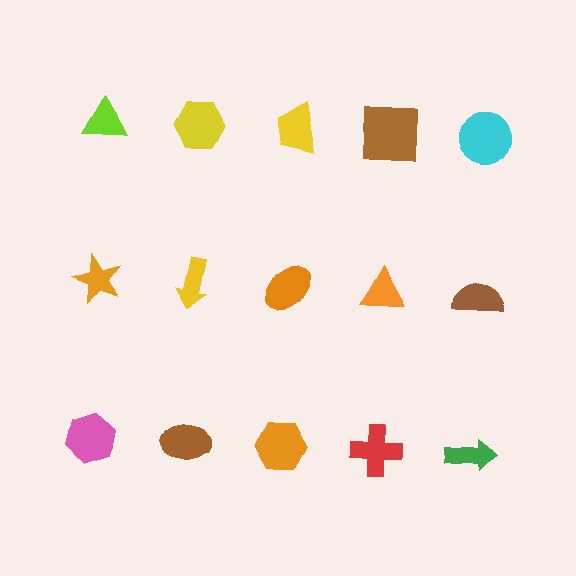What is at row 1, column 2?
A yellow hexagon.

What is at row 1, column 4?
A brown square.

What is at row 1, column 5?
A cyan circle.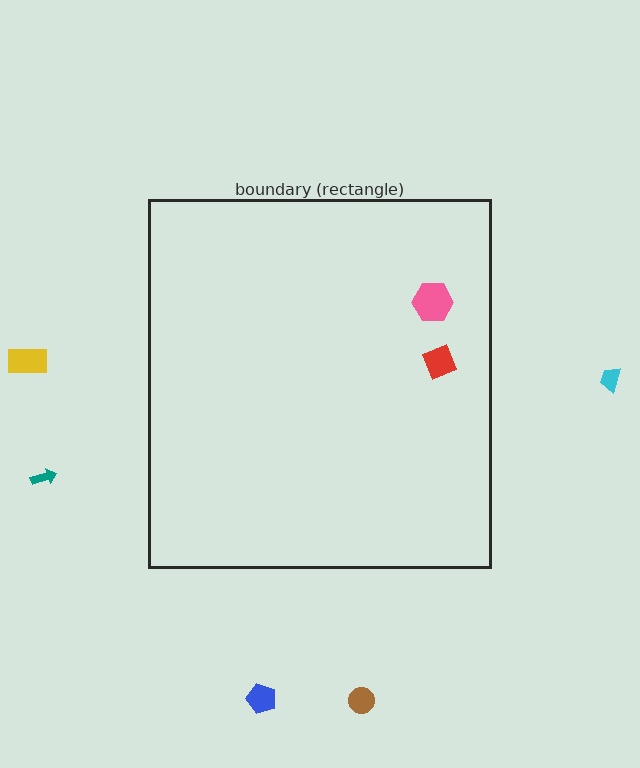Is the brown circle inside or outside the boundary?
Outside.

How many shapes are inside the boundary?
2 inside, 5 outside.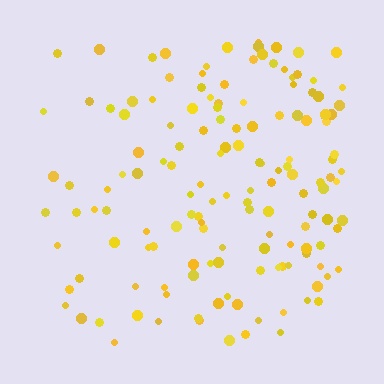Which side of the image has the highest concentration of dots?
The right.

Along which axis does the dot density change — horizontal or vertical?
Horizontal.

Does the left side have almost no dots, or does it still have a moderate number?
Still a moderate number, just noticeably fewer than the right.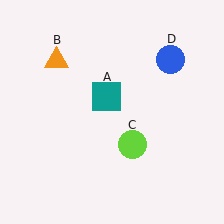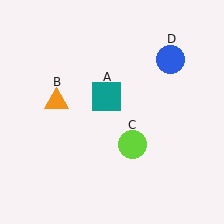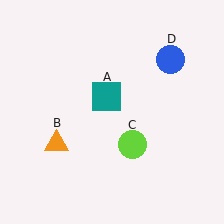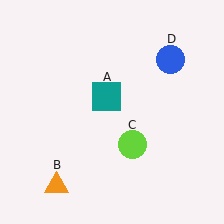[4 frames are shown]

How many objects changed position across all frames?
1 object changed position: orange triangle (object B).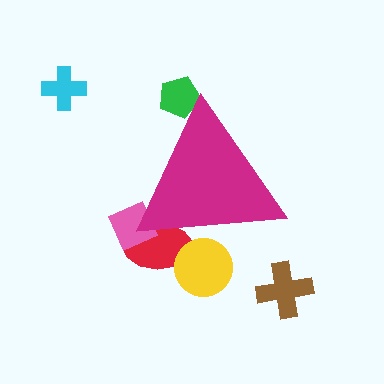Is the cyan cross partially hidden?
No, the cyan cross is fully visible.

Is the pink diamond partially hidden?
Yes, the pink diamond is partially hidden behind the magenta triangle.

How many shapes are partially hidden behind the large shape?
4 shapes are partially hidden.